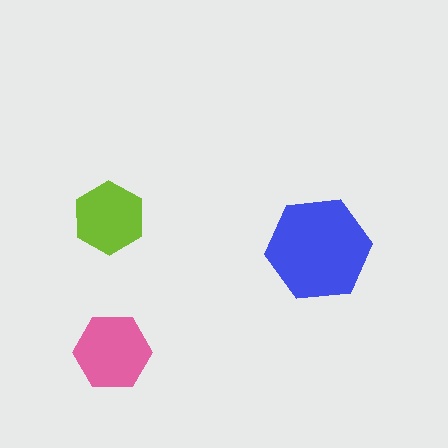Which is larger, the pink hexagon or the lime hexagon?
The pink one.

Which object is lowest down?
The pink hexagon is bottommost.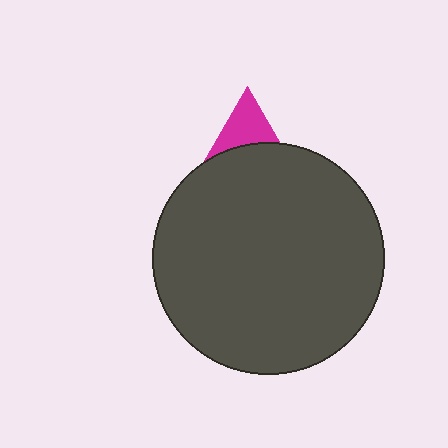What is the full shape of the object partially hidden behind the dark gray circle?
The partially hidden object is a magenta triangle.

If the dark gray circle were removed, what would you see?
You would see the complete magenta triangle.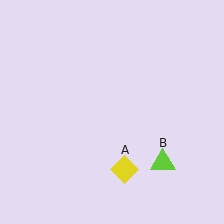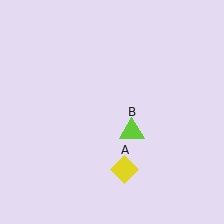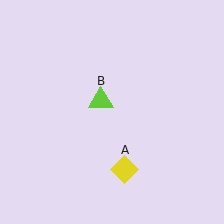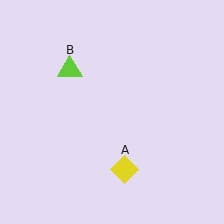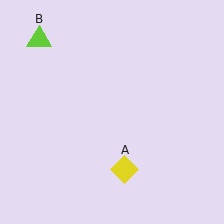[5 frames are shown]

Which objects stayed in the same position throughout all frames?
Yellow diamond (object A) remained stationary.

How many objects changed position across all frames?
1 object changed position: lime triangle (object B).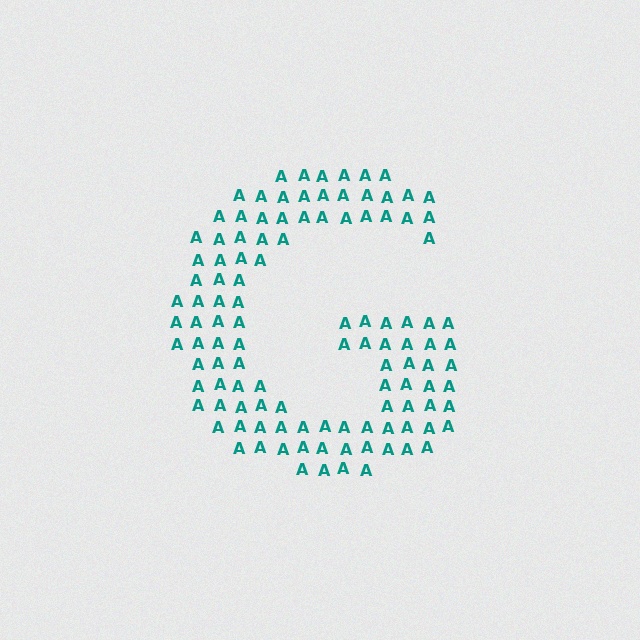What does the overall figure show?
The overall figure shows the letter G.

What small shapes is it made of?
It is made of small letter A's.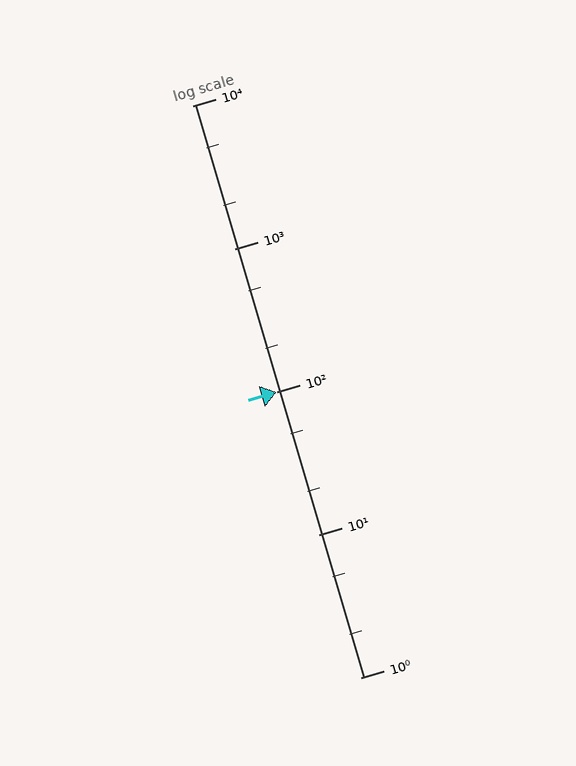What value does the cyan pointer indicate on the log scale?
The pointer indicates approximately 100.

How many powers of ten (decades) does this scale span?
The scale spans 4 decades, from 1 to 10000.